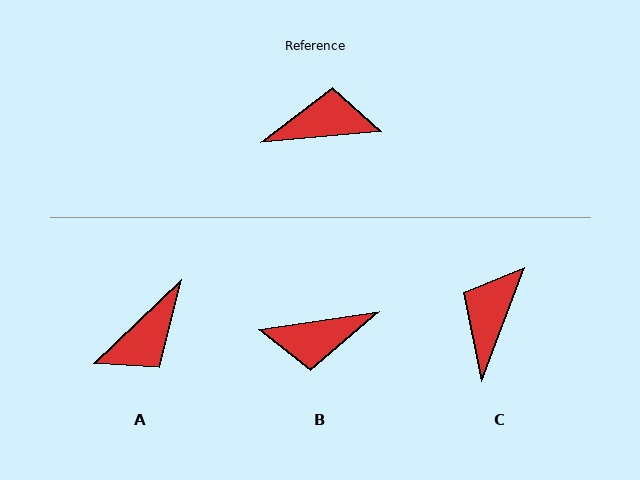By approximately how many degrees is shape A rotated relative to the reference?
Approximately 142 degrees clockwise.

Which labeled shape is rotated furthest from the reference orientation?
B, about 177 degrees away.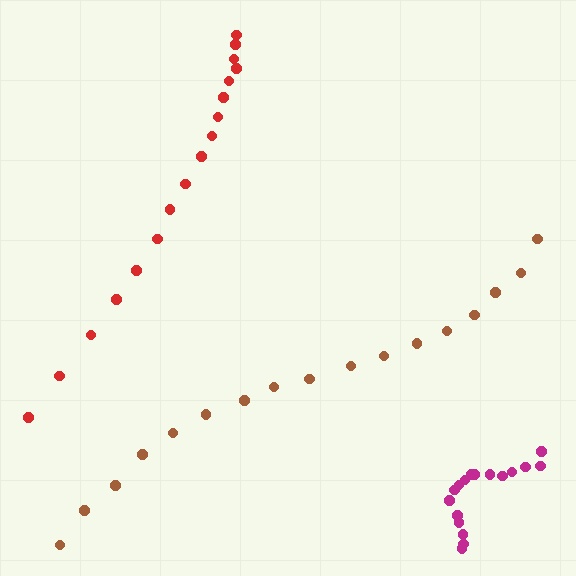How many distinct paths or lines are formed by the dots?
There are 3 distinct paths.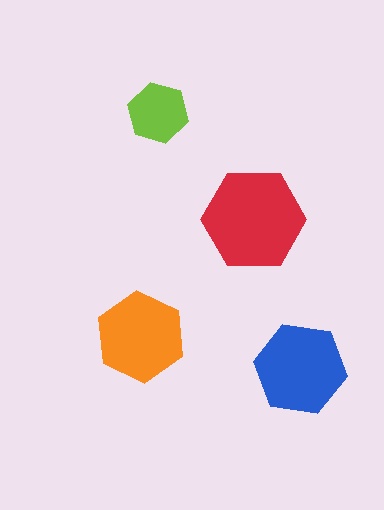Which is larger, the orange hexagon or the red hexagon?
The red one.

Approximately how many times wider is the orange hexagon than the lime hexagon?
About 1.5 times wider.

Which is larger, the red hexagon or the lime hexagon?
The red one.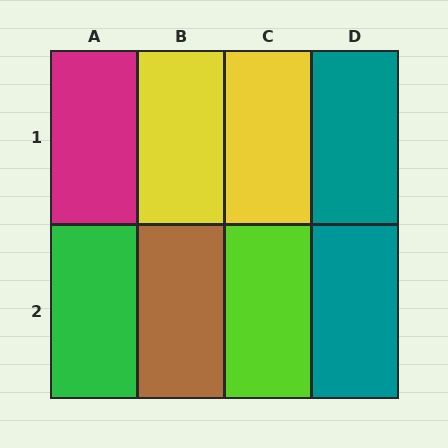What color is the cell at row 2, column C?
Lime.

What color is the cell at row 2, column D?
Teal.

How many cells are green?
1 cell is green.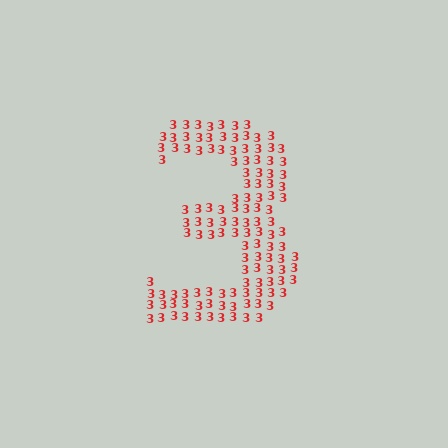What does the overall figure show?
The overall figure shows the digit 3.